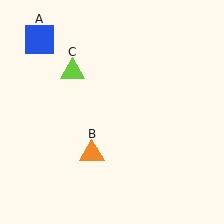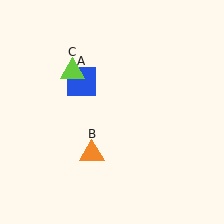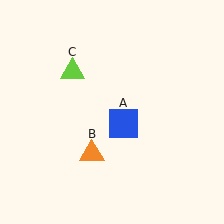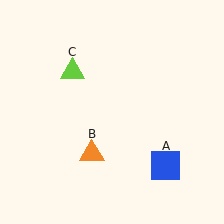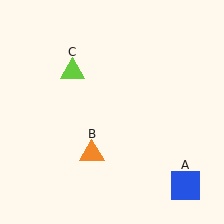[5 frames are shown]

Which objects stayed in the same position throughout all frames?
Orange triangle (object B) and lime triangle (object C) remained stationary.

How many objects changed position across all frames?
1 object changed position: blue square (object A).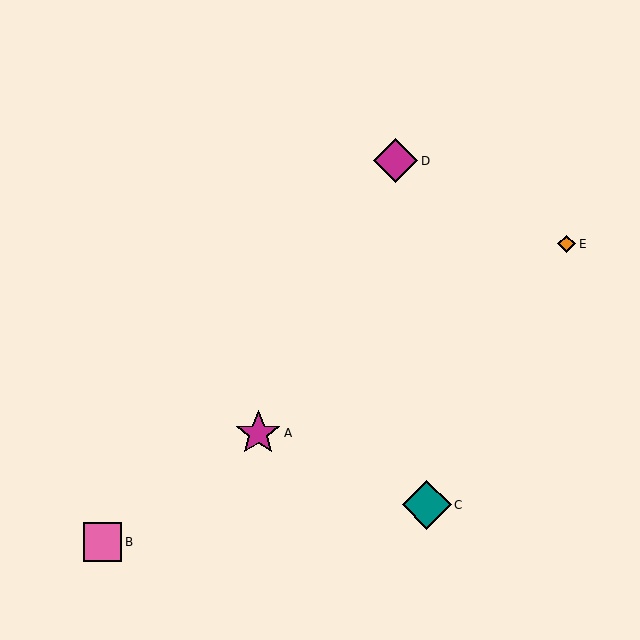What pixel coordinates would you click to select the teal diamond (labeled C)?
Click at (427, 505) to select the teal diamond C.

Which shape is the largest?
The teal diamond (labeled C) is the largest.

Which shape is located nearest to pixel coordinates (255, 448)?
The magenta star (labeled A) at (258, 433) is nearest to that location.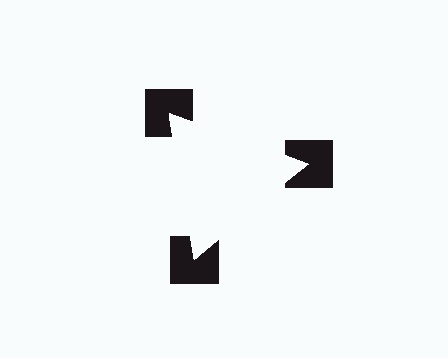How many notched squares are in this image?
There are 3 — one at each vertex of the illusory triangle.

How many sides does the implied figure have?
3 sides.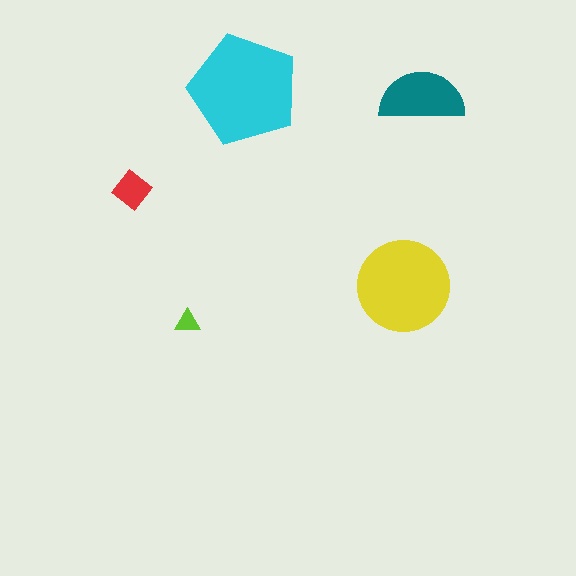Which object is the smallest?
The lime triangle.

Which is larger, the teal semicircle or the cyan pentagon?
The cyan pentagon.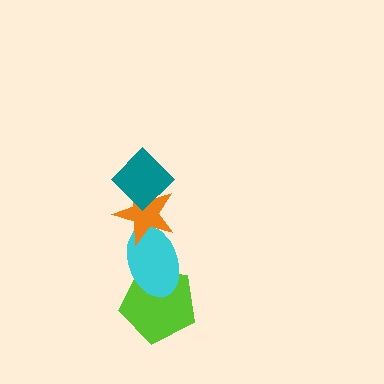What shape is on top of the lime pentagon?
The cyan ellipse is on top of the lime pentagon.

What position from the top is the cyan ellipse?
The cyan ellipse is 3rd from the top.